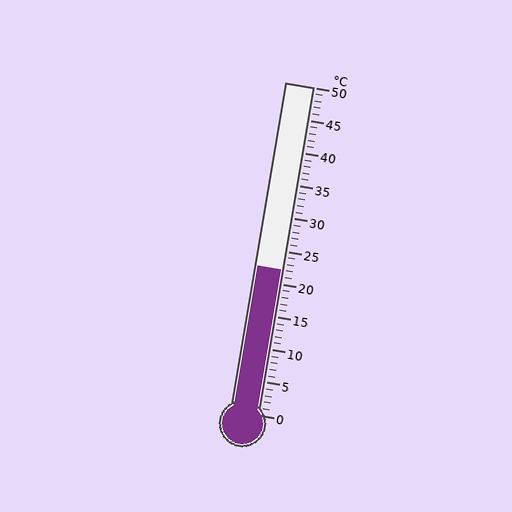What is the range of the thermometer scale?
The thermometer scale ranges from 0°C to 50°C.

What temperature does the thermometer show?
The thermometer shows approximately 22°C.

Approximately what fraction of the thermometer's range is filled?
The thermometer is filled to approximately 45% of its range.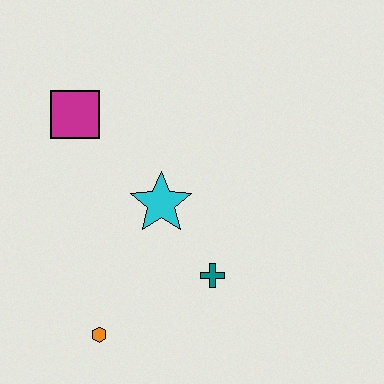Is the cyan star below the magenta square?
Yes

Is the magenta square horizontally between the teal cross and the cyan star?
No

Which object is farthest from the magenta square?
The orange hexagon is farthest from the magenta square.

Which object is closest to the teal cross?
The cyan star is closest to the teal cross.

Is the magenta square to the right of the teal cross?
No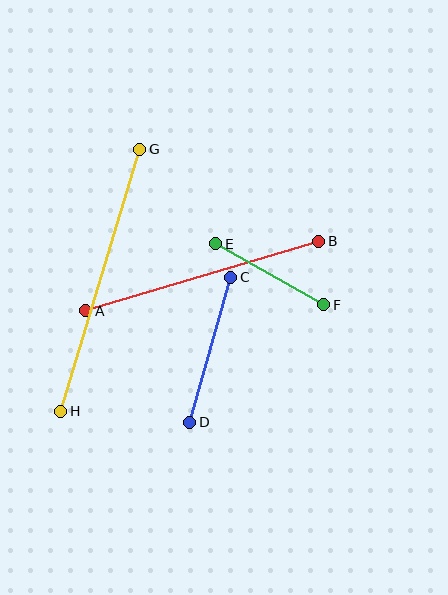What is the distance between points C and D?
The distance is approximately 151 pixels.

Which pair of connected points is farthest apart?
Points G and H are farthest apart.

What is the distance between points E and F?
The distance is approximately 124 pixels.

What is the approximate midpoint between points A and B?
The midpoint is at approximately (202, 276) pixels.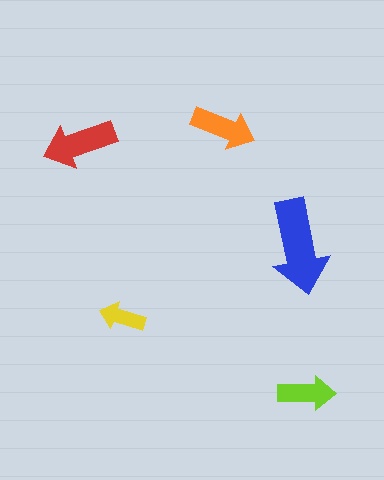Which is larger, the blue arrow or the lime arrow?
The blue one.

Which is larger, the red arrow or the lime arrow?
The red one.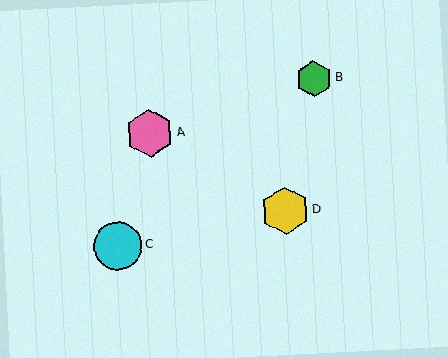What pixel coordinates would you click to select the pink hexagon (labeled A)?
Click at (150, 133) to select the pink hexagon A.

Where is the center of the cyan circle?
The center of the cyan circle is at (118, 246).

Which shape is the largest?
The cyan circle (labeled C) is the largest.